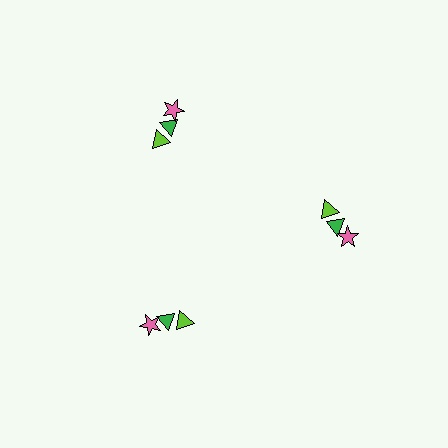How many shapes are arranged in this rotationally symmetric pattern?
There are 9 shapes, arranged in 3 groups of 3.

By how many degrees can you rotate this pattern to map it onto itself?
The pattern maps onto itself every 120 degrees of rotation.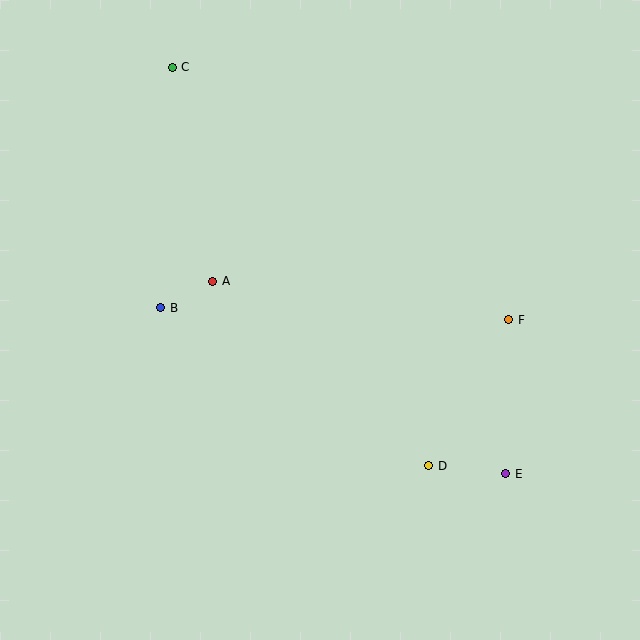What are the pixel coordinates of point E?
Point E is at (506, 474).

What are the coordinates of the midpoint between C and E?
The midpoint between C and E is at (339, 270).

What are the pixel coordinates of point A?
Point A is at (213, 281).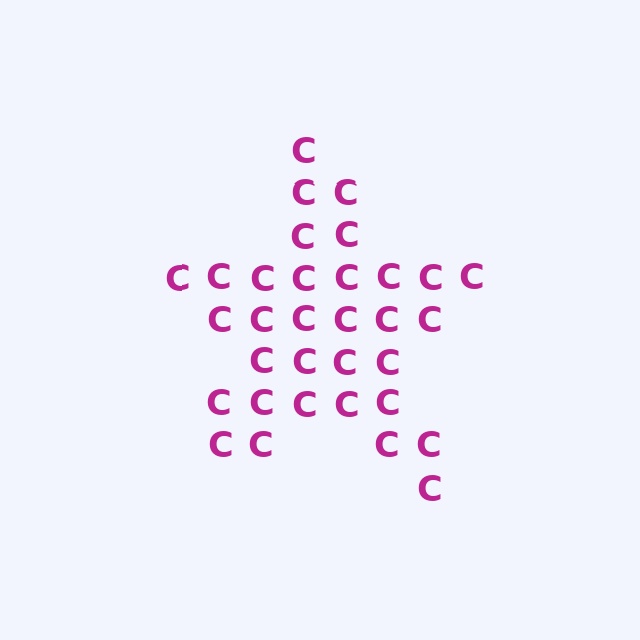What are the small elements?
The small elements are letter C's.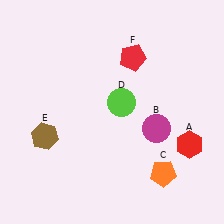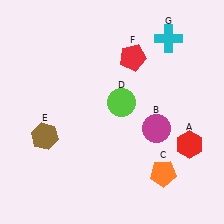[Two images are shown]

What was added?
A cyan cross (G) was added in Image 2.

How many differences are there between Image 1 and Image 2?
There is 1 difference between the two images.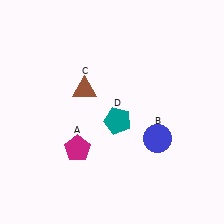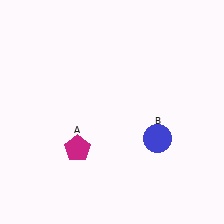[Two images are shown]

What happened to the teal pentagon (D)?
The teal pentagon (D) was removed in Image 2. It was in the bottom-right area of Image 1.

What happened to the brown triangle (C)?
The brown triangle (C) was removed in Image 2. It was in the top-left area of Image 1.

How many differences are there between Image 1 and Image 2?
There are 2 differences between the two images.